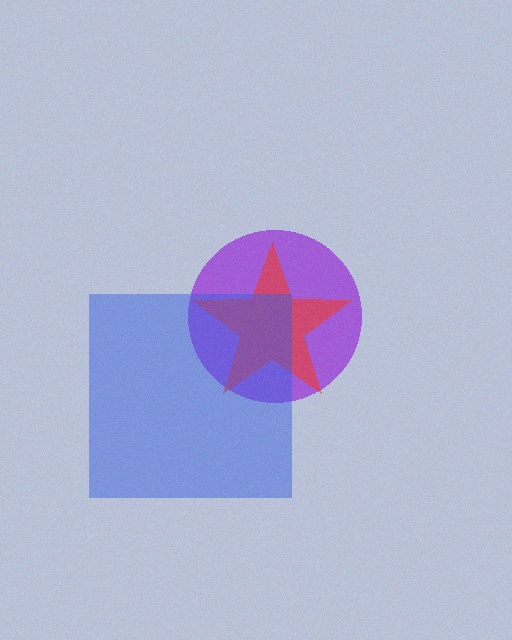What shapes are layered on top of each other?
The layered shapes are: a purple circle, a red star, a blue square.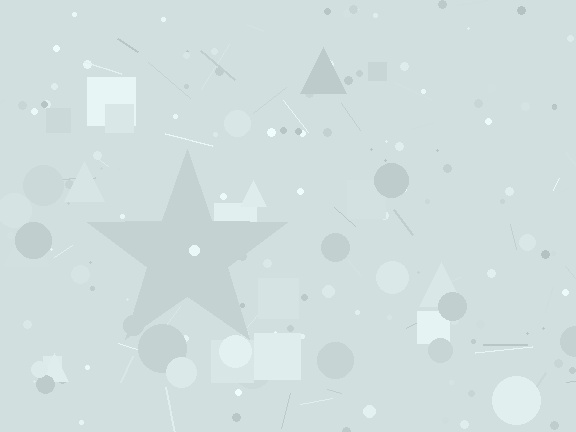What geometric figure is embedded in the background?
A star is embedded in the background.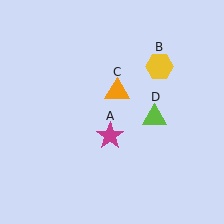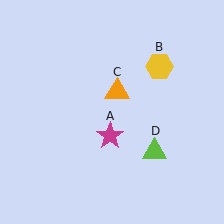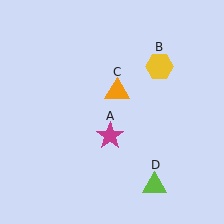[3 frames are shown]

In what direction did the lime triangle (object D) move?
The lime triangle (object D) moved down.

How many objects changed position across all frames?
1 object changed position: lime triangle (object D).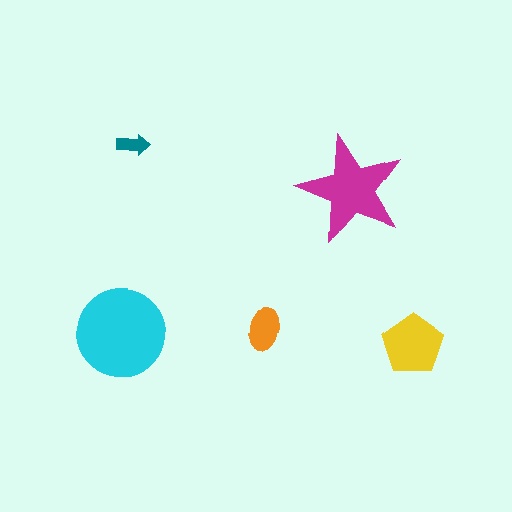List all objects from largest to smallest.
The cyan circle, the magenta star, the yellow pentagon, the orange ellipse, the teal arrow.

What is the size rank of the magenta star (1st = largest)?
2nd.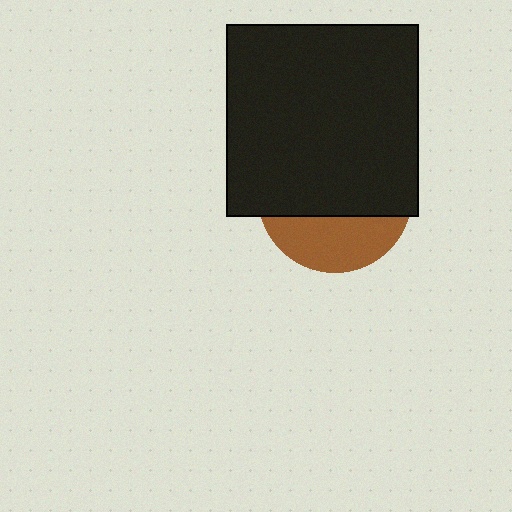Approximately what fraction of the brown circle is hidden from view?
Roughly 68% of the brown circle is hidden behind the black square.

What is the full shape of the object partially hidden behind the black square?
The partially hidden object is a brown circle.